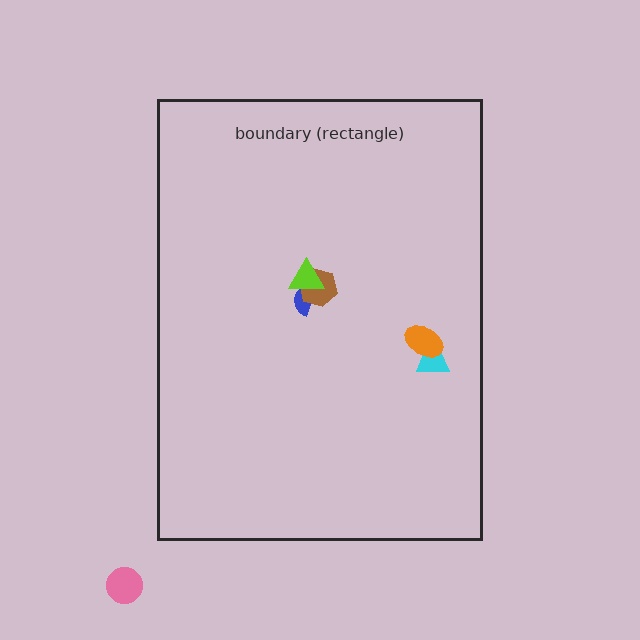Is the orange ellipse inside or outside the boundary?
Inside.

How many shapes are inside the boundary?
5 inside, 1 outside.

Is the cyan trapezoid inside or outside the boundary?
Inside.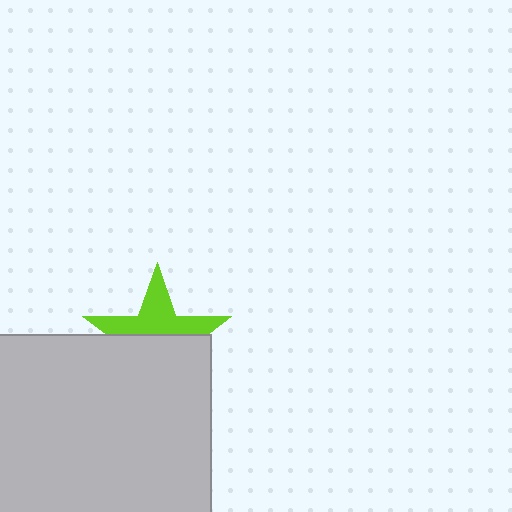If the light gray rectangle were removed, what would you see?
You would see the complete lime star.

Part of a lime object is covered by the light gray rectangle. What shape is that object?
It is a star.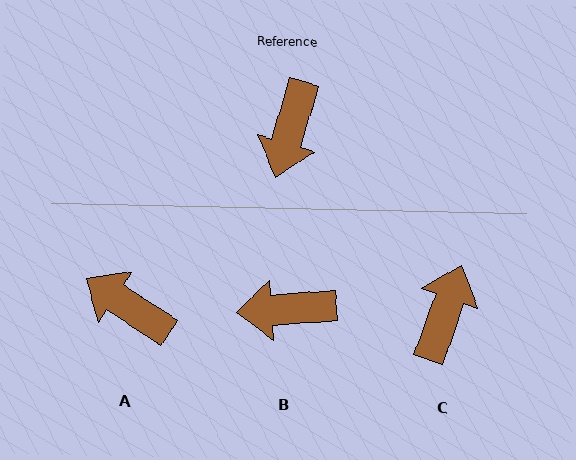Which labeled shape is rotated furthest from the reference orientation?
C, about 177 degrees away.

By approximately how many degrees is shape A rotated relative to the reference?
Approximately 107 degrees clockwise.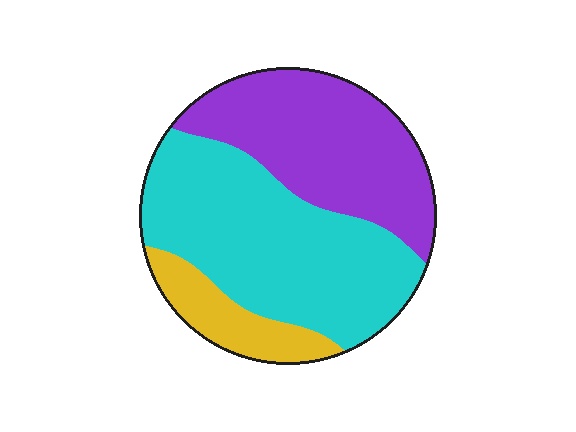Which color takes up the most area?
Cyan, at roughly 50%.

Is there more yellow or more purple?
Purple.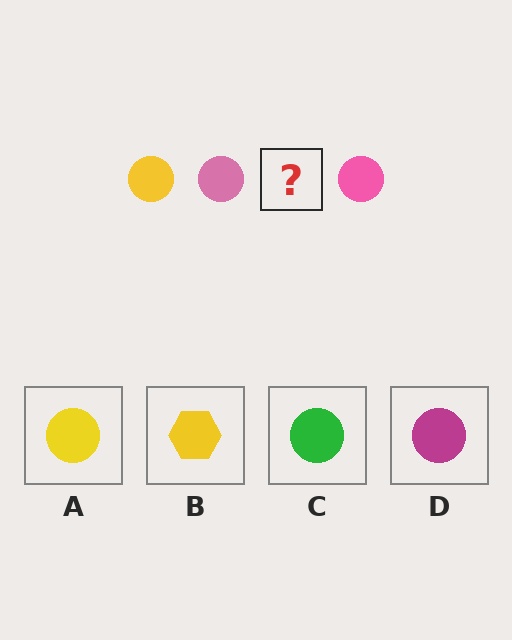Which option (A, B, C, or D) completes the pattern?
A.